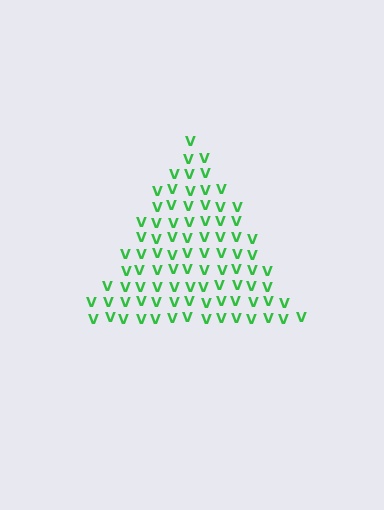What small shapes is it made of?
It is made of small letter V's.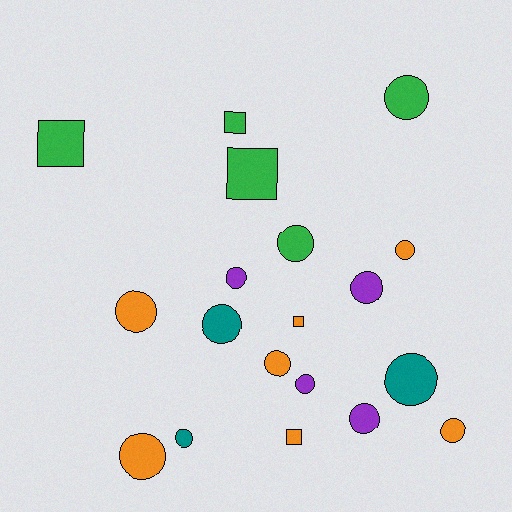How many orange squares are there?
There are 2 orange squares.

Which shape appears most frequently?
Circle, with 14 objects.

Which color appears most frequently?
Orange, with 7 objects.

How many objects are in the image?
There are 19 objects.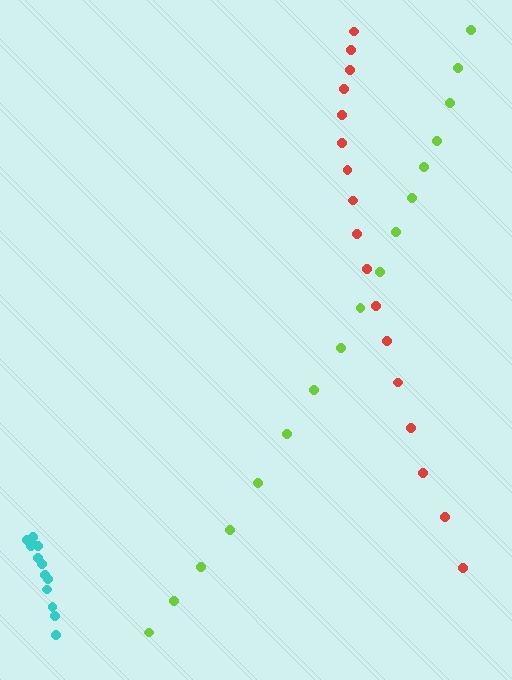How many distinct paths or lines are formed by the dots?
There are 3 distinct paths.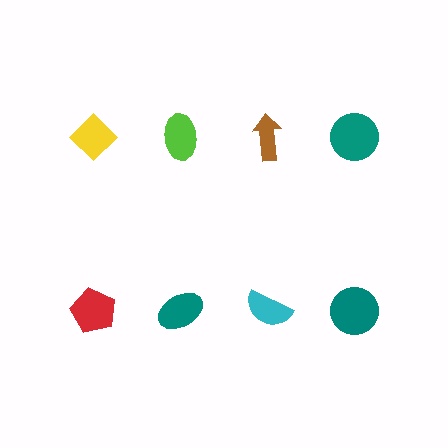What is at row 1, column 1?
A yellow diamond.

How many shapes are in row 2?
4 shapes.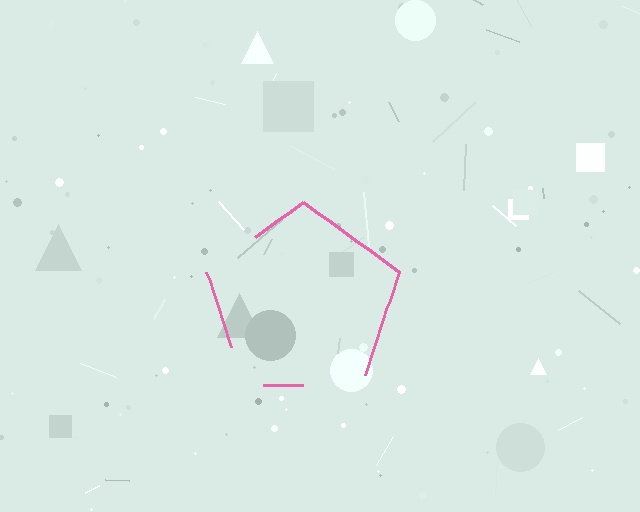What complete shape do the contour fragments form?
The contour fragments form a pentagon.